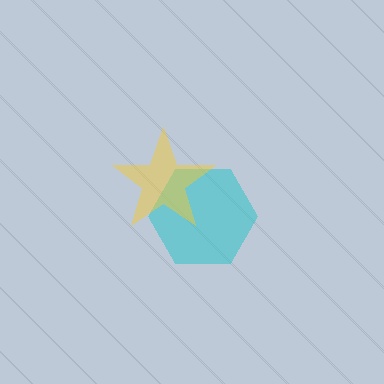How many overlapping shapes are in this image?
There are 2 overlapping shapes in the image.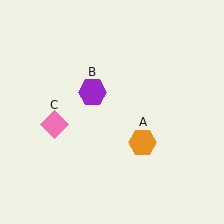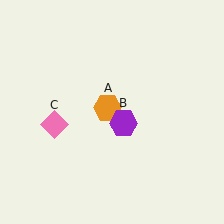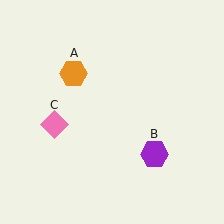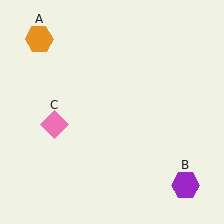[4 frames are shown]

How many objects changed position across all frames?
2 objects changed position: orange hexagon (object A), purple hexagon (object B).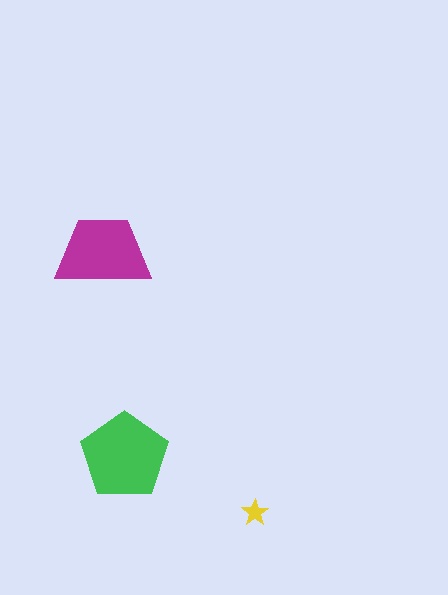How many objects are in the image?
There are 3 objects in the image.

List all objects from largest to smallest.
The green pentagon, the magenta trapezoid, the yellow star.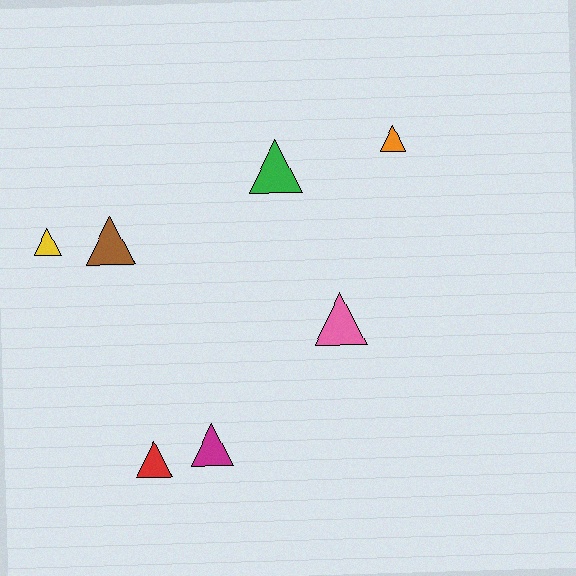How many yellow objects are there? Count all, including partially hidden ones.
There is 1 yellow object.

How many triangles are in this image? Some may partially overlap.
There are 7 triangles.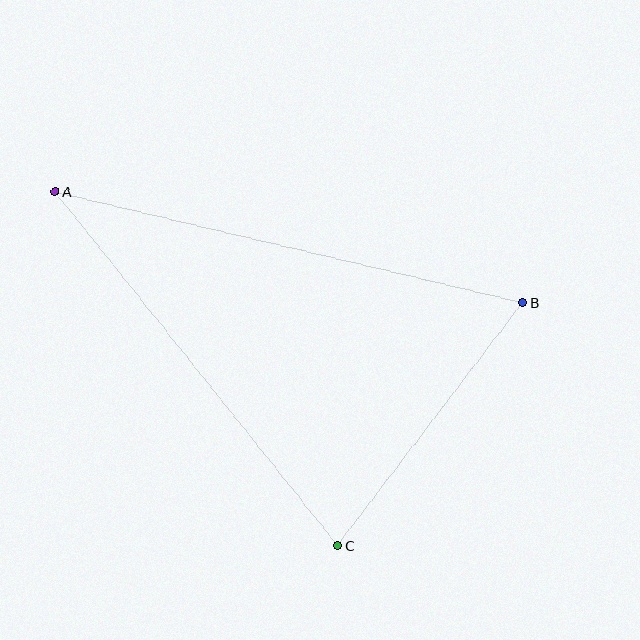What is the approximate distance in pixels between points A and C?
The distance between A and C is approximately 453 pixels.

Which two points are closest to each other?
Points B and C are closest to each other.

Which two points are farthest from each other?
Points A and B are farthest from each other.